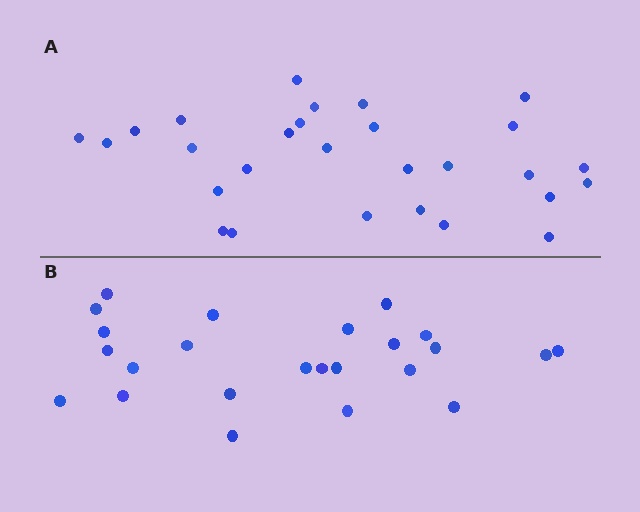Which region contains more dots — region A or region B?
Region A (the top region) has more dots.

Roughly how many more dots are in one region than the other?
Region A has about 4 more dots than region B.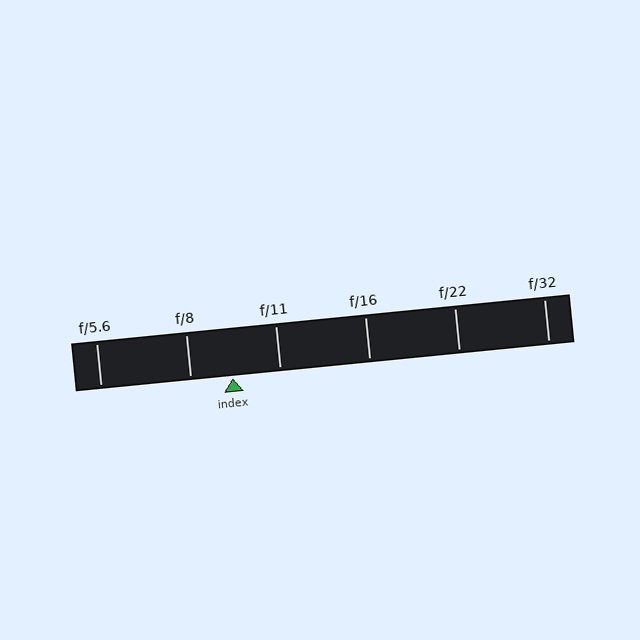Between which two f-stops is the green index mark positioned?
The index mark is between f/8 and f/11.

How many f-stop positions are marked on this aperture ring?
There are 6 f-stop positions marked.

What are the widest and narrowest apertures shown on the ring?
The widest aperture shown is f/5.6 and the narrowest is f/32.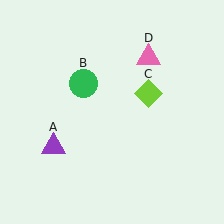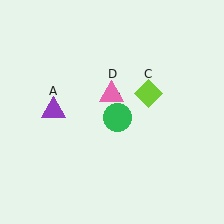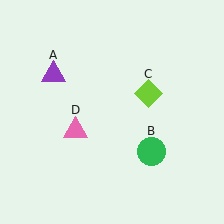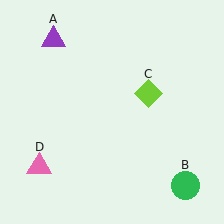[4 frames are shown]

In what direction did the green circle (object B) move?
The green circle (object B) moved down and to the right.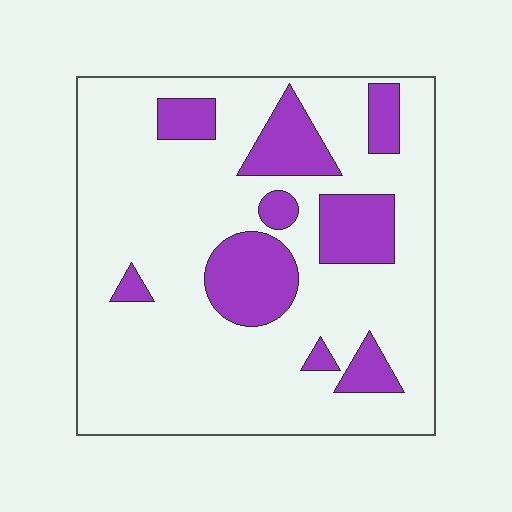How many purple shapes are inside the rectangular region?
9.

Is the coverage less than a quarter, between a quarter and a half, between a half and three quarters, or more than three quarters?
Less than a quarter.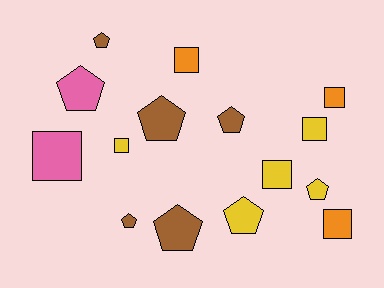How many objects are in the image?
There are 15 objects.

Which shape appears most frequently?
Pentagon, with 8 objects.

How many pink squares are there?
There is 1 pink square.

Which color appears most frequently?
Yellow, with 5 objects.